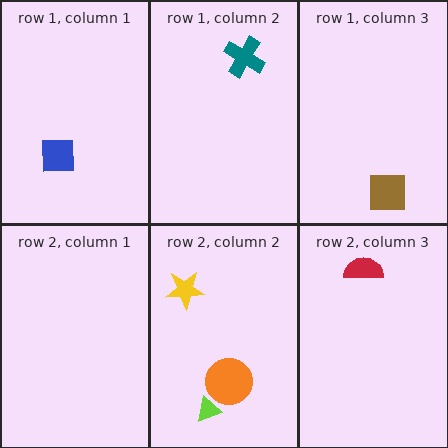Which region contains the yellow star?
The row 2, column 2 region.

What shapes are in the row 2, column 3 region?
The red semicircle.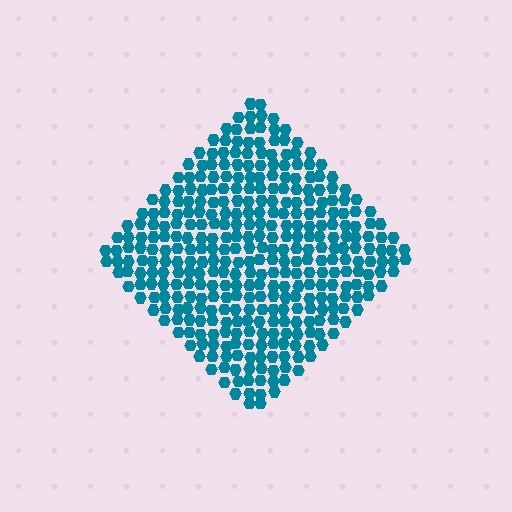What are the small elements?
The small elements are hexagons.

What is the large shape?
The large shape is a diamond.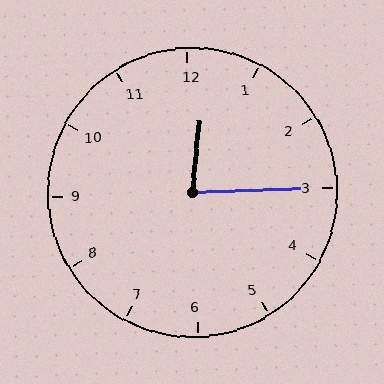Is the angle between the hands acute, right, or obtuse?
It is acute.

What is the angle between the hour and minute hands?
Approximately 82 degrees.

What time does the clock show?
12:15.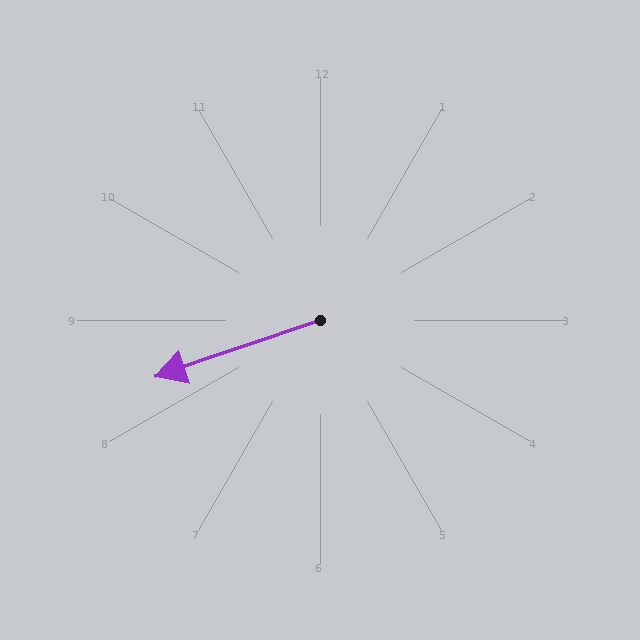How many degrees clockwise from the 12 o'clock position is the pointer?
Approximately 251 degrees.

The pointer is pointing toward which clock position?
Roughly 8 o'clock.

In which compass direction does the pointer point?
West.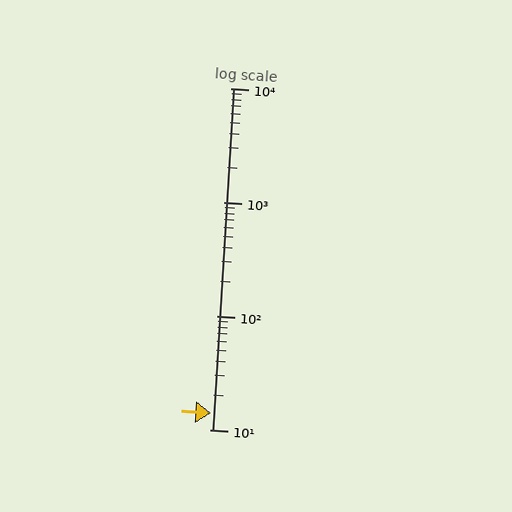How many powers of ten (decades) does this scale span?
The scale spans 3 decades, from 10 to 10000.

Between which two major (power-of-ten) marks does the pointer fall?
The pointer is between 10 and 100.